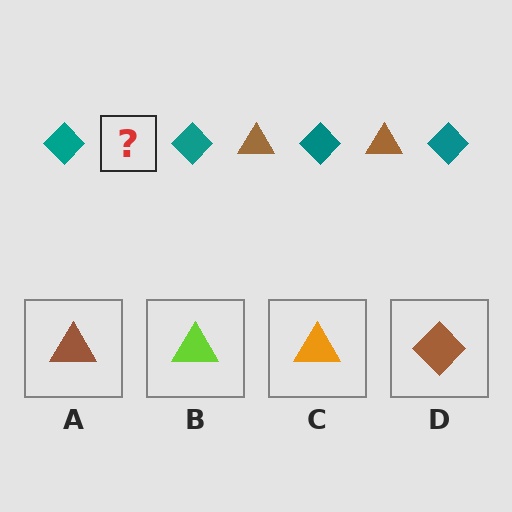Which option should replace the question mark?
Option A.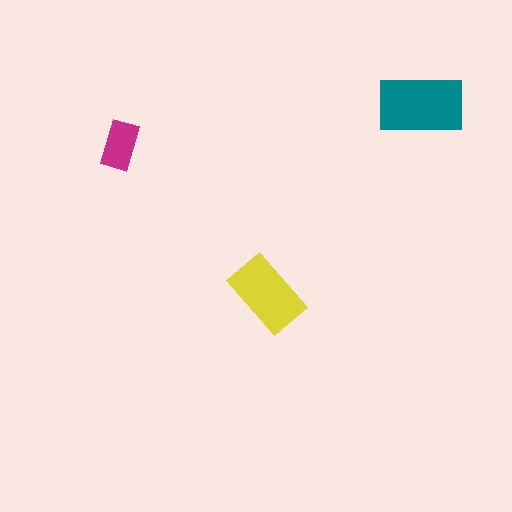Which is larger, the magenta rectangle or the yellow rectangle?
The yellow one.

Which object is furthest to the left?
The magenta rectangle is leftmost.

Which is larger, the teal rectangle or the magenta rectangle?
The teal one.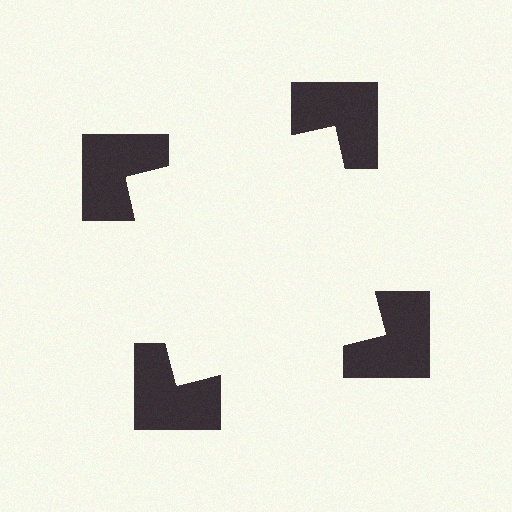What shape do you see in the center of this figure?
An illusory square — its edges are inferred from the aligned wedge cuts in the notched squares, not physically drawn.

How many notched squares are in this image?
There are 4 — one at each vertex of the illusory square.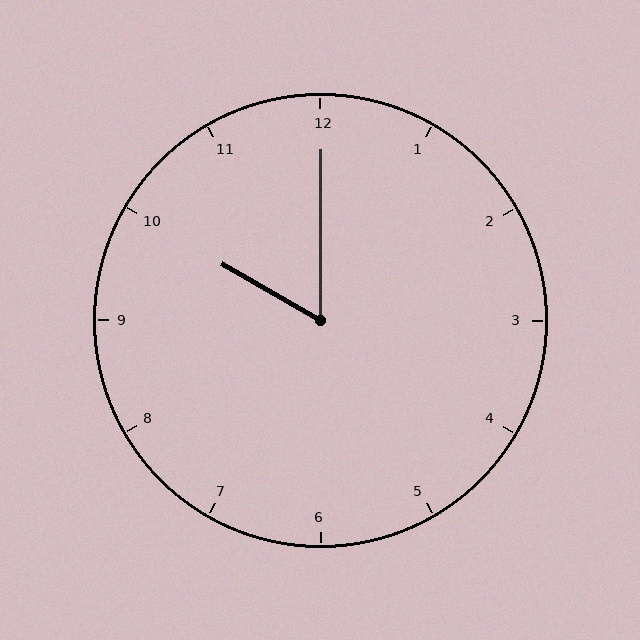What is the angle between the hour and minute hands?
Approximately 60 degrees.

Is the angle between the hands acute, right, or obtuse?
It is acute.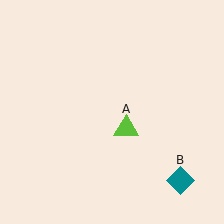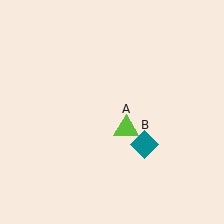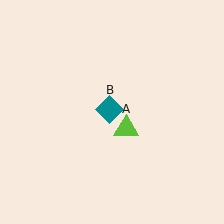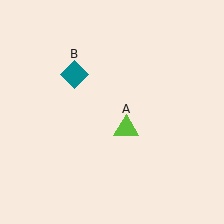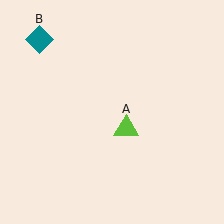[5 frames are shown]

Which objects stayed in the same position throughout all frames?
Lime triangle (object A) remained stationary.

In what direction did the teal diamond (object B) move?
The teal diamond (object B) moved up and to the left.